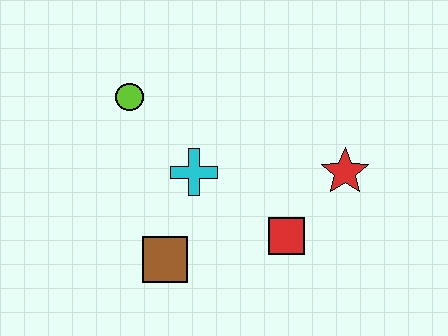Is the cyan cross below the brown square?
No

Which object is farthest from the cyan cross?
The red star is farthest from the cyan cross.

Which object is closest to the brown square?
The cyan cross is closest to the brown square.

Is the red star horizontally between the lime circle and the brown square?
No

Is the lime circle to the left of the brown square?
Yes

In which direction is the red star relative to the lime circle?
The red star is to the right of the lime circle.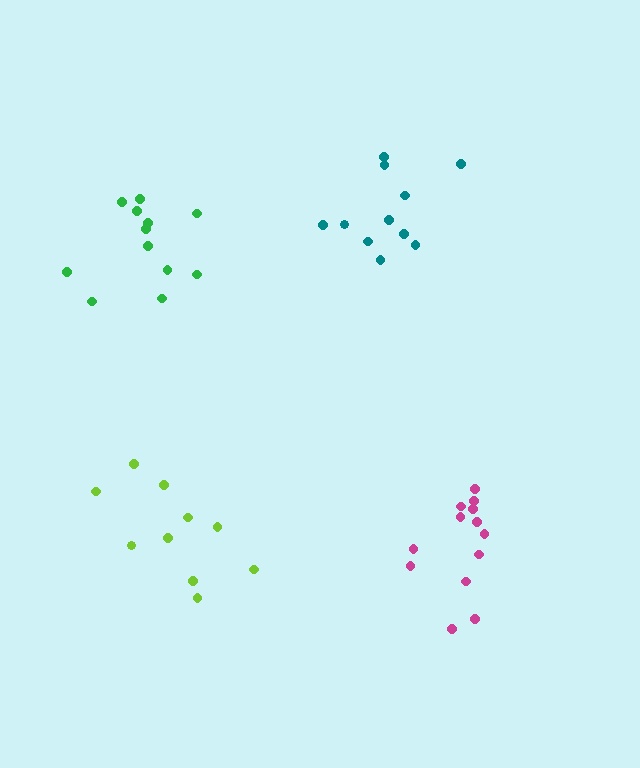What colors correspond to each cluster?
The clusters are colored: teal, magenta, green, lime.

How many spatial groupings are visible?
There are 4 spatial groupings.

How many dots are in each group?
Group 1: 11 dots, Group 2: 13 dots, Group 3: 12 dots, Group 4: 10 dots (46 total).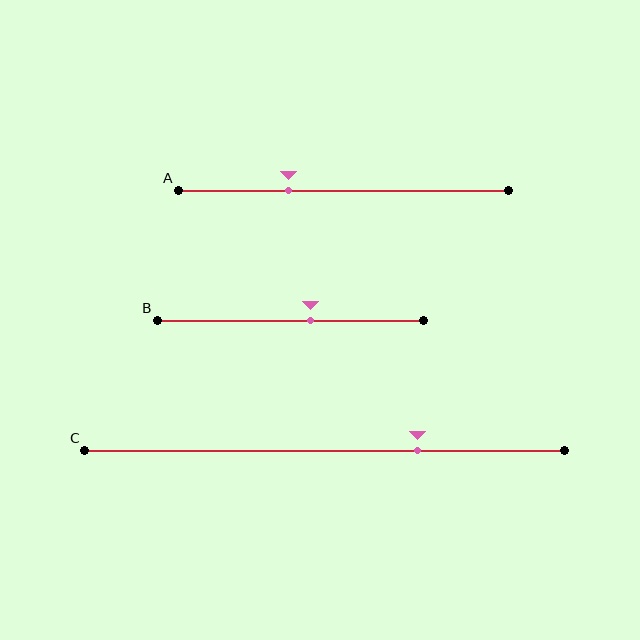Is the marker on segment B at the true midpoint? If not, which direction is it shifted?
No, the marker on segment B is shifted to the right by about 8% of the segment length.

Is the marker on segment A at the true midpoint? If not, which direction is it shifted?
No, the marker on segment A is shifted to the left by about 17% of the segment length.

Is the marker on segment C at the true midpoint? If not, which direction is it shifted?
No, the marker on segment C is shifted to the right by about 19% of the segment length.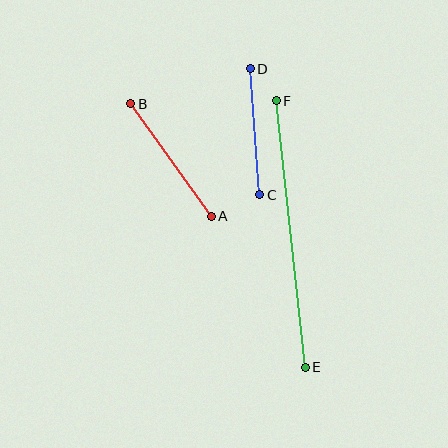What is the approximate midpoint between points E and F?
The midpoint is at approximately (291, 234) pixels.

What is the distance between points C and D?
The distance is approximately 126 pixels.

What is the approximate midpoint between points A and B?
The midpoint is at approximately (171, 160) pixels.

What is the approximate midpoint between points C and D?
The midpoint is at approximately (255, 132) pixels.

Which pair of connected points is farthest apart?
Points E and F are farthest apart.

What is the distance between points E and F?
The distance is approximately 268 pixels.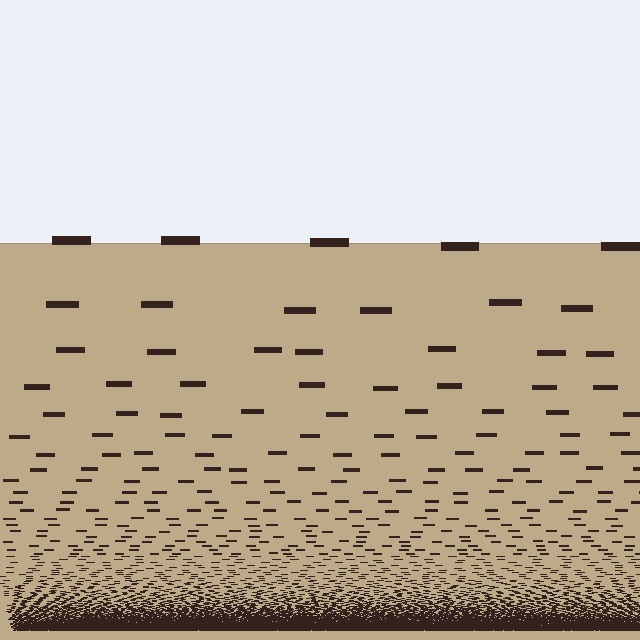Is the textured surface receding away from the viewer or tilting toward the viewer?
The surface appears to tilt toward the viewer. Texture elements get larger and sparser toward the top.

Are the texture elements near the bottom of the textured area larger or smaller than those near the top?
Smaller. The gradient is inverted — elements near the bottom are smaller and denser.